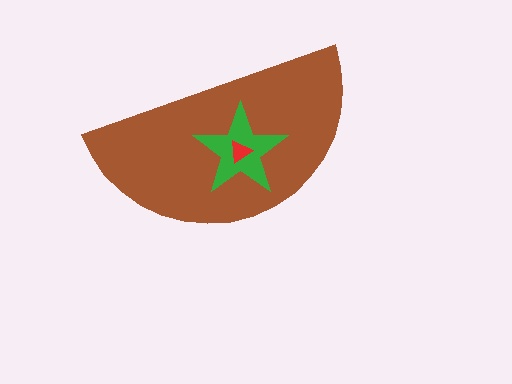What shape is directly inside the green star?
The red triangle.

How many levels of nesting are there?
3.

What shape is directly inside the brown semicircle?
The green star.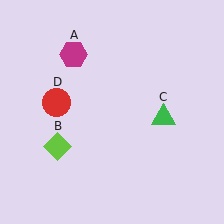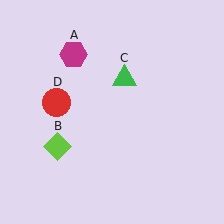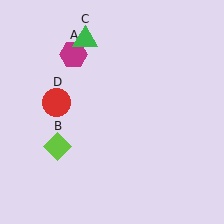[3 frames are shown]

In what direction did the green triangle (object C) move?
The green triangle (object C) moved up and to the left.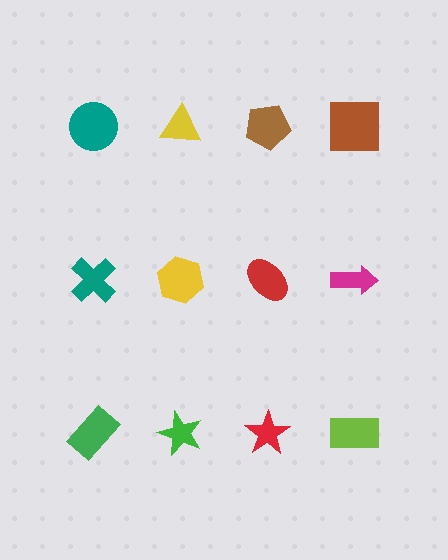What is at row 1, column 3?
A brown pentagon.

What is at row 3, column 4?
A lime rectangle.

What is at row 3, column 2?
A green star.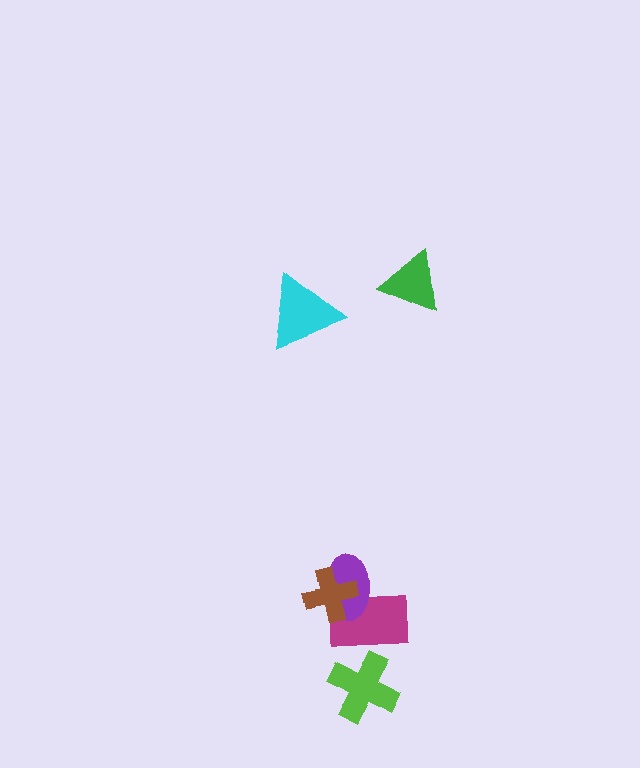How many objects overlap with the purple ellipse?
2 objects overlap with the purple ellipse.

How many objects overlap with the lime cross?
0 objects overlap with the lime cross.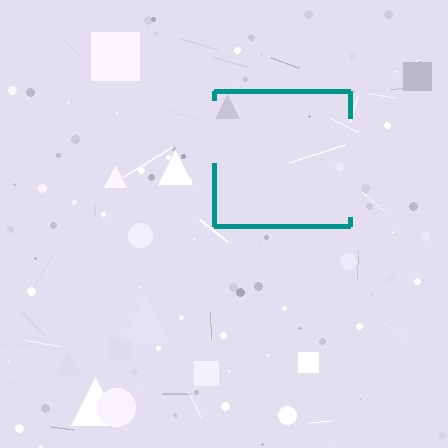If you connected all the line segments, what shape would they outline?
They would outline a square.